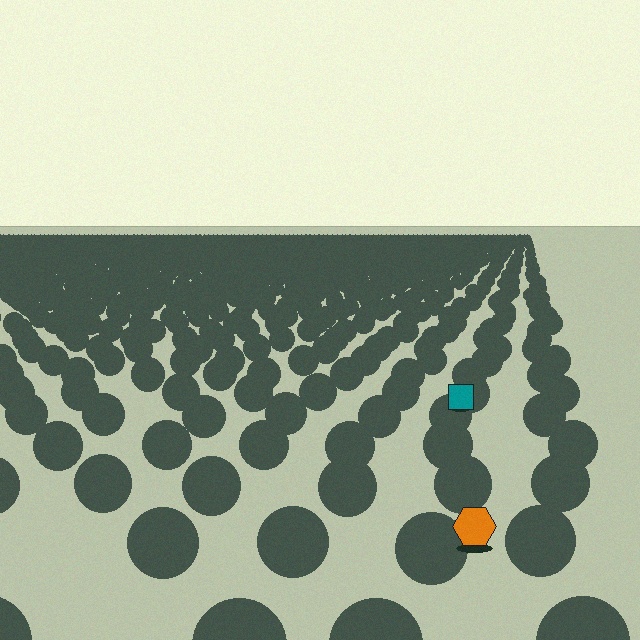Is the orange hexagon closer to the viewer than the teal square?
Yes. The orange hexagon is closer — you can tell from the texture gradient: the ground texture is coarser near it.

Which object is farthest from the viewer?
The teal square is farthest from the viewer. It appears smaller and the ground texture around it is denser.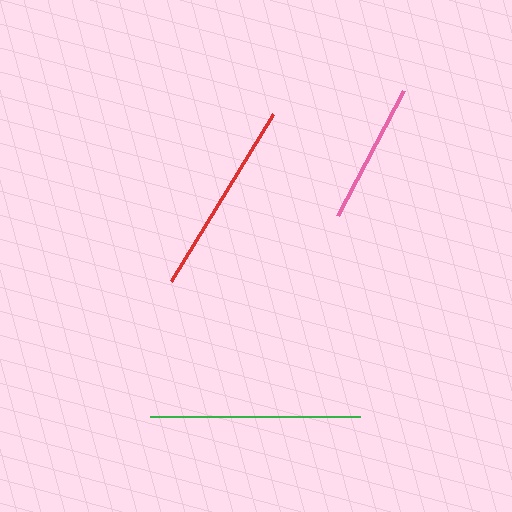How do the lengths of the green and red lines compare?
The green and red lines are approximately the same length.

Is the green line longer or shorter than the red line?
The green line is longer than the red line.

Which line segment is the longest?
The green line is the longest at approximately 210 pixels.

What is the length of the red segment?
The red segment is approximately 196 pixels long.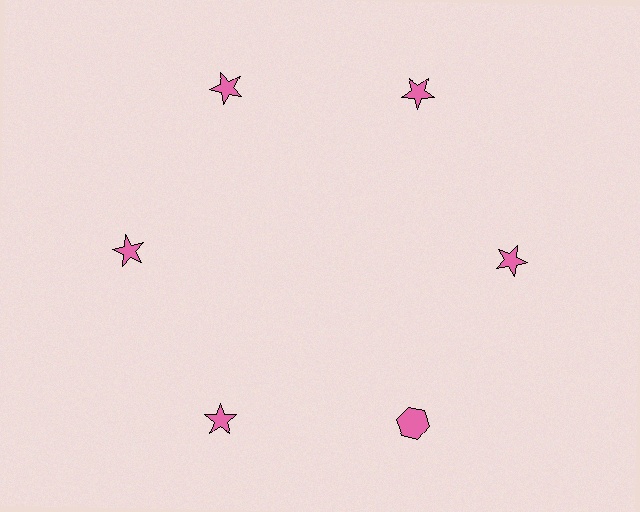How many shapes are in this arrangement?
There are 6 shapes arranged in a ring pattern.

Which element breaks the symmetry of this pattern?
The pink hexagon at roughly the 5 o'clock position breaks the symmetry. All other shapes are pink stars.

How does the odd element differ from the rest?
It has a different shape: hexagon instead of star.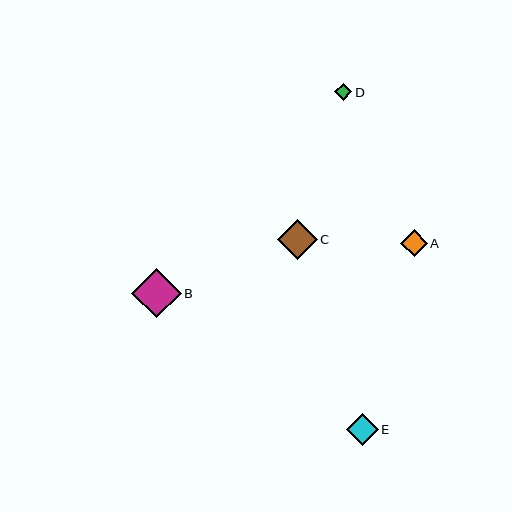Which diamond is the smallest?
Diamond D is the smallest with a size of approximately 18 pixels.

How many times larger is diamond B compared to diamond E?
Diamond B is approximately 1.5 times the size of diamond E.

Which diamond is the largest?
Diamond B is the largest with a size of approximately 49 pixels.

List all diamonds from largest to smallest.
From largest to smallest: B, C, E, A, D.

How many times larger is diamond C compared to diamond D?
Diamond C is approximately 2.3 times the size of diamond D.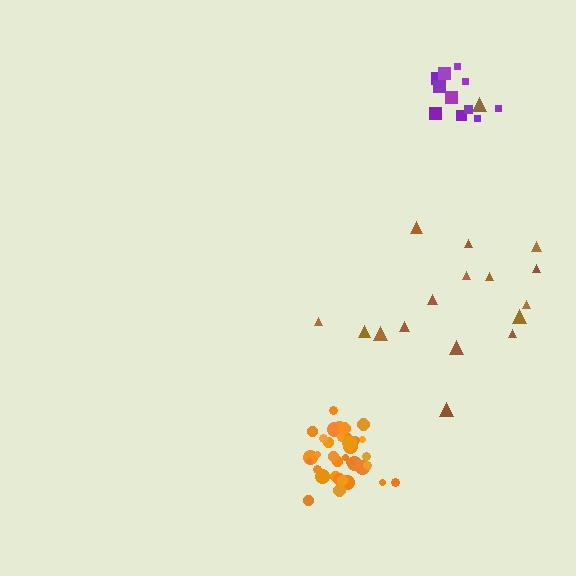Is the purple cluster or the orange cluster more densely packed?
Orange.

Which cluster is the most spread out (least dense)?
Brown.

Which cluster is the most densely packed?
Orange.